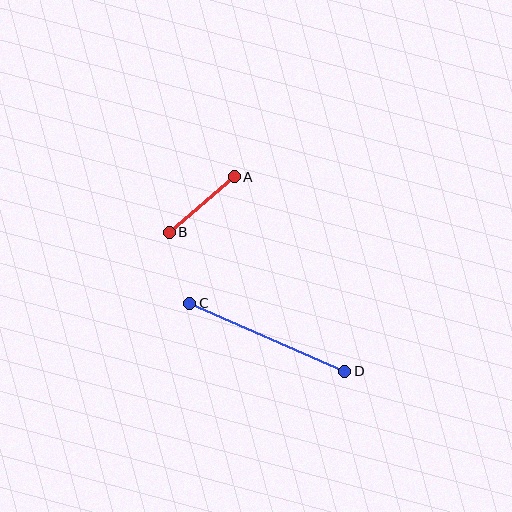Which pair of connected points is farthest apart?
Points C and D are farthest apart.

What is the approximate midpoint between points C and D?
The midpoint is at approximately (267, 337) pixels.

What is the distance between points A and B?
The distance is approximately 86 pixels.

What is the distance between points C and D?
The distance is approximately 169 pixels.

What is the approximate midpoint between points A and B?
The midpoint is at approximately (202, 205) pixels.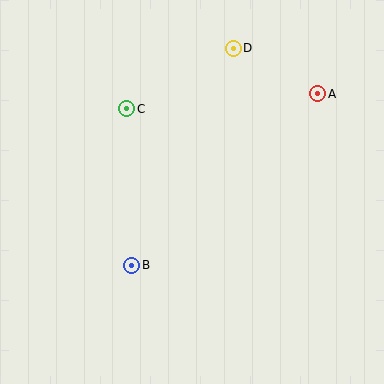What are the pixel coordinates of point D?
Point D is at (233, 48).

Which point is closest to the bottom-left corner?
Point B is closest to the bottom-left corner.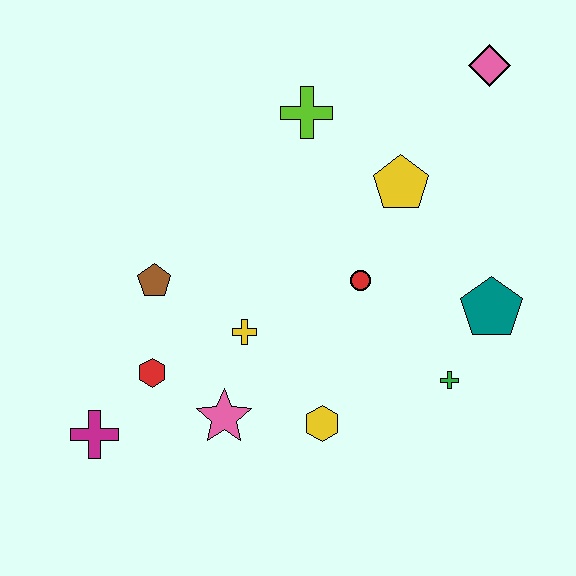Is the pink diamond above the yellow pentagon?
Yes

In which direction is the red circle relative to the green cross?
The red circle is above the green cross.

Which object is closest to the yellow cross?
The pink star is closest to the yellow cross.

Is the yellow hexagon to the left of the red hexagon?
No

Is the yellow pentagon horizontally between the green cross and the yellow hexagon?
Yes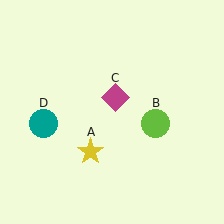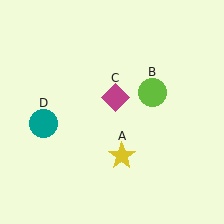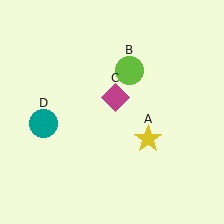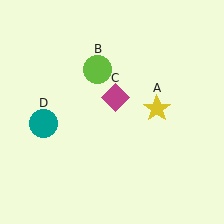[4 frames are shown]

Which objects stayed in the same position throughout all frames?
Magenta diamond (object C) and teal circle (object D) remained stationary.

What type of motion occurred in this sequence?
The yellow star (object A), lime circle (object B) rotated counterclockwise around the center of the scene.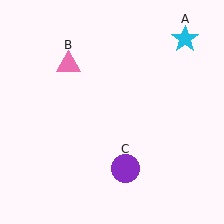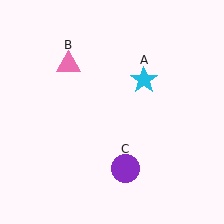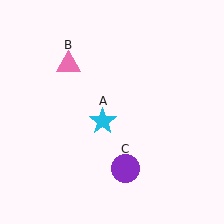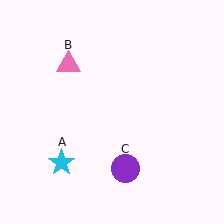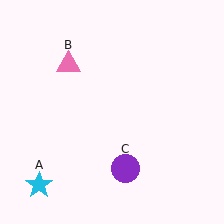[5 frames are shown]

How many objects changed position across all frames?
1 object changed position: cyan star (object A).